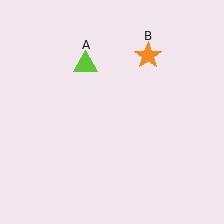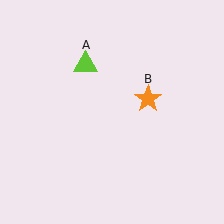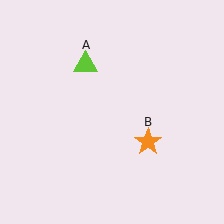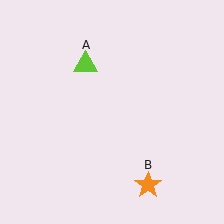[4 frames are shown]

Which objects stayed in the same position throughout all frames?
Lime triangle (object A) remained stationary.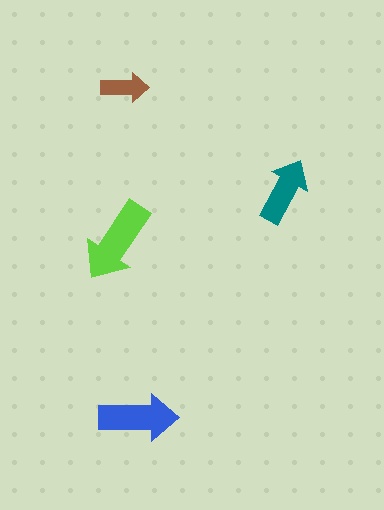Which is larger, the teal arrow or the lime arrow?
The lime one.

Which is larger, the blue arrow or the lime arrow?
The lime one.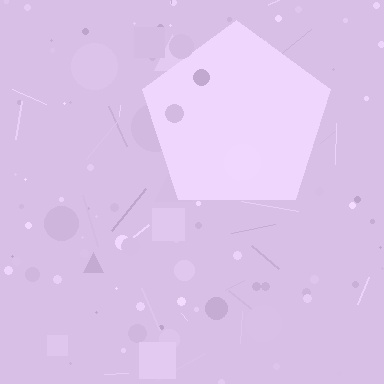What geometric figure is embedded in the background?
A pentagon is embedded in the background.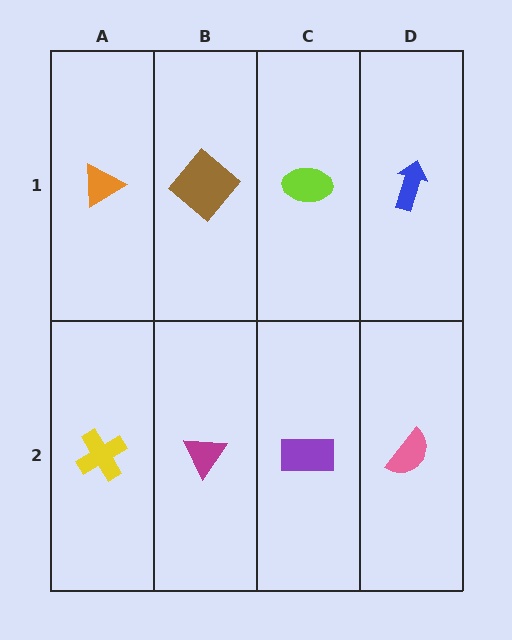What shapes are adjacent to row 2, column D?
A blue arrow (row 1, column D), a purple rectangle (row 2, column C).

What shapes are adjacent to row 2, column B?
A brown diamond (row 1, column B), a yellow cross (row 2, column A), a purple rectangle (row 2, column C).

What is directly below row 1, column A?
A yellow cross.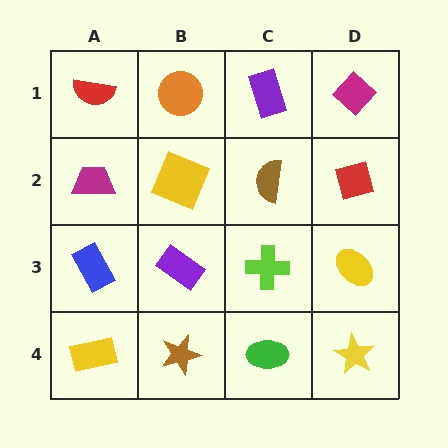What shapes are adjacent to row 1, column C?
A brown semicircle (row 2, column C), an orange circle (row 1, column B), a magenta diamond (row 1, column D).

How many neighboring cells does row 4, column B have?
3.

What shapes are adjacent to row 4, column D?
A yellow ellipse (row 3, column D), a green ellipse (row 4, column C).